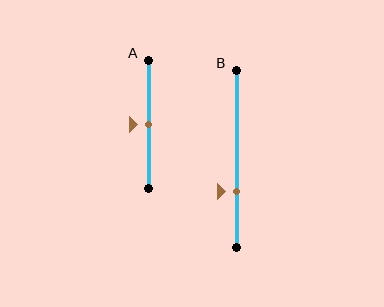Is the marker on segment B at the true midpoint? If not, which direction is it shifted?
No, the marker on segment B is shifted downward by about 19% of the segment length.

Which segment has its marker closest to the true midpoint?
Segment A has its marker closest to the true midpoint.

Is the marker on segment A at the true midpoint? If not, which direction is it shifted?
Yes, the marker on segment A is at the true midpoint.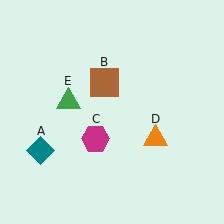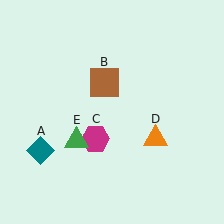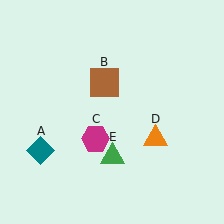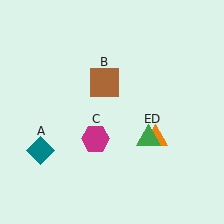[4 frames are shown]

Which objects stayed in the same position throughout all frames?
Teal diamond (object A) and brown square (object B) and magenta hexagon (object C) and orange triangle (object D) remained stationary.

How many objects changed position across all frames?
1 object changed position: green triangle (object E).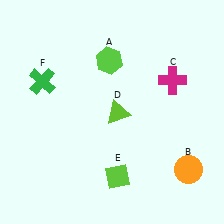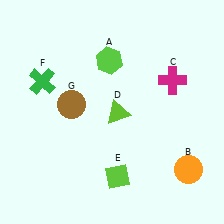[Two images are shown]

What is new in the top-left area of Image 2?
A brown circle (G) was added in the top-left area of Image 2.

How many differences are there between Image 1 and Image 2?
There is 1 difference between the two images.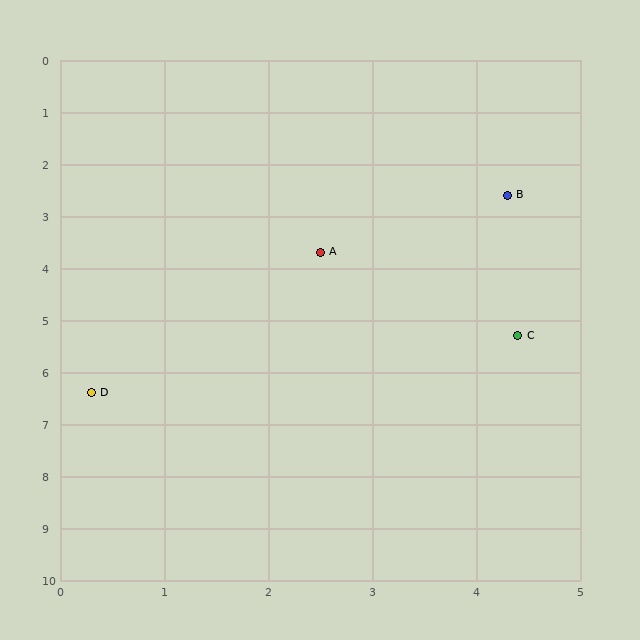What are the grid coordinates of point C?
Point C is at approximately (4.4, 5.3).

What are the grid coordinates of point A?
Point A is at approximately (2.5, 3.7).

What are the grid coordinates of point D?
Point D is at approximately (0.3, 6.4).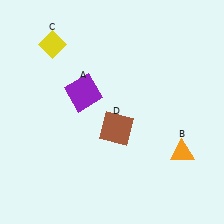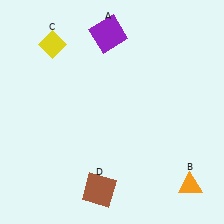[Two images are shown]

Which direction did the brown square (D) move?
The brown square (D) moved down.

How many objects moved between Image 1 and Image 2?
3 objects moved between the two images.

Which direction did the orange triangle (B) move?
The orange triangle (B) moved down.